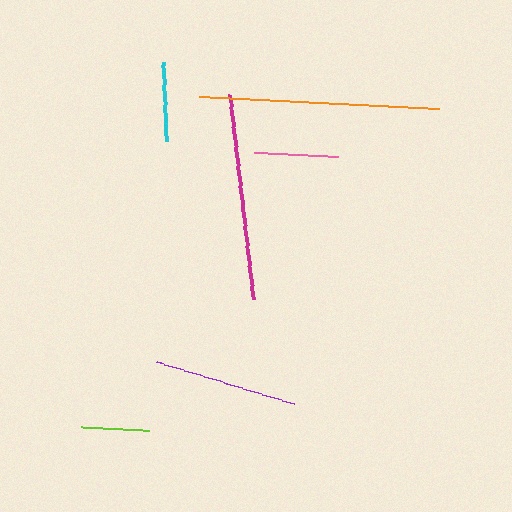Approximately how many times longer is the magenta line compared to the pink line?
The magenta line is approximately 2.5 times the length of the pink line.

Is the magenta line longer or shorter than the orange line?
The orange line is longer than the magenta line.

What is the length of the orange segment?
The orange segment is approximately 240 pixels long.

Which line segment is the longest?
The orange line is the longest at approximately 240 pixels.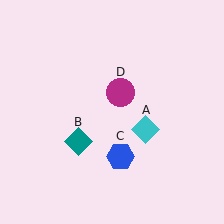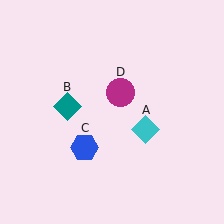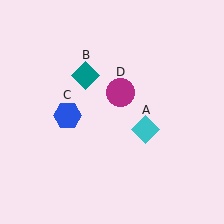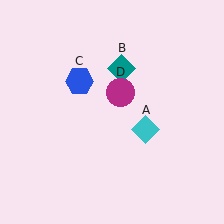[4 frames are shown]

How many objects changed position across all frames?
2 objects changed position: teal diamond (object B), blue hexagon (object C).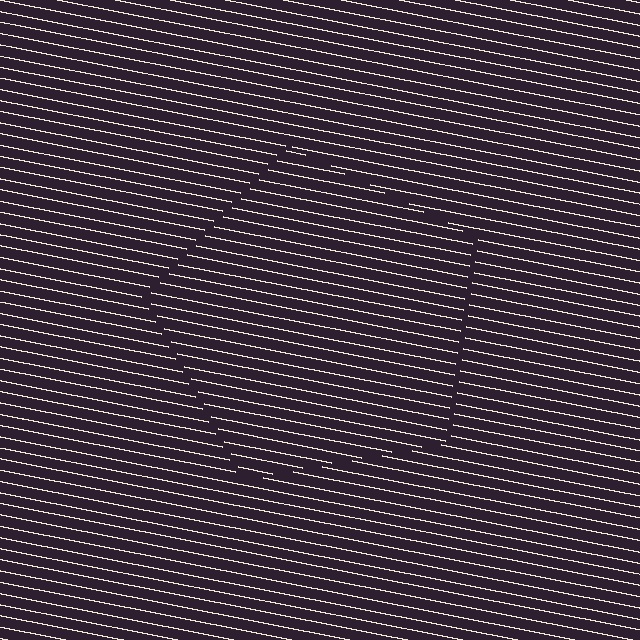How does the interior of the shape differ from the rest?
The interior of the shape contains the same grating, shifted by half a period — the contour is defined by the phase discontinuity where line-ends from the inner and outer gratings abut.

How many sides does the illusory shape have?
5 sides — the line-ends trace a pentagon.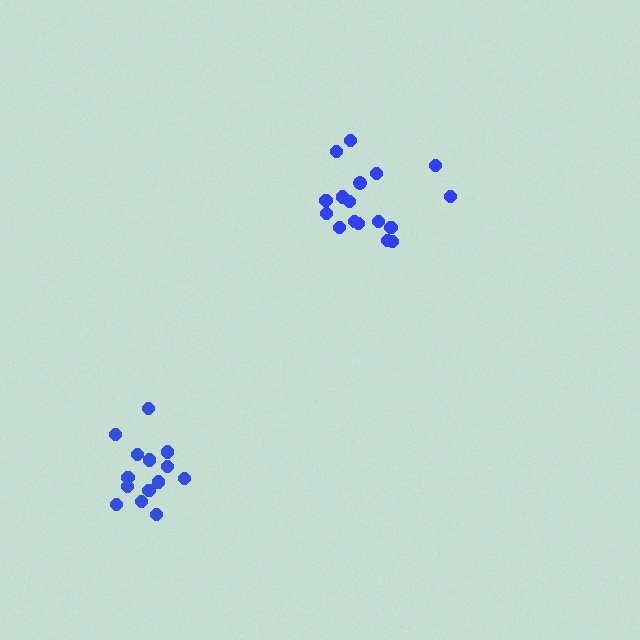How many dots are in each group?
Group 1: 14 dots, Group 2: 17 dots (31 total).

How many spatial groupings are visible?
There are 2 spatial groupings.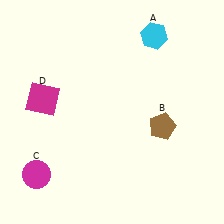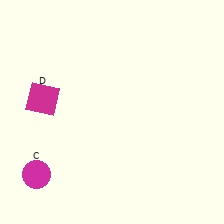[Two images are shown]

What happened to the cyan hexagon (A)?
The cyan hexagon (A) was removed in Image 2. It was in the top-right area of Image 1.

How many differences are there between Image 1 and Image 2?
There are 2 differences between the two images.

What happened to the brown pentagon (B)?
The brown pentagon (B) was removed in Image 2. It was in the bottom-right area of Image 1.